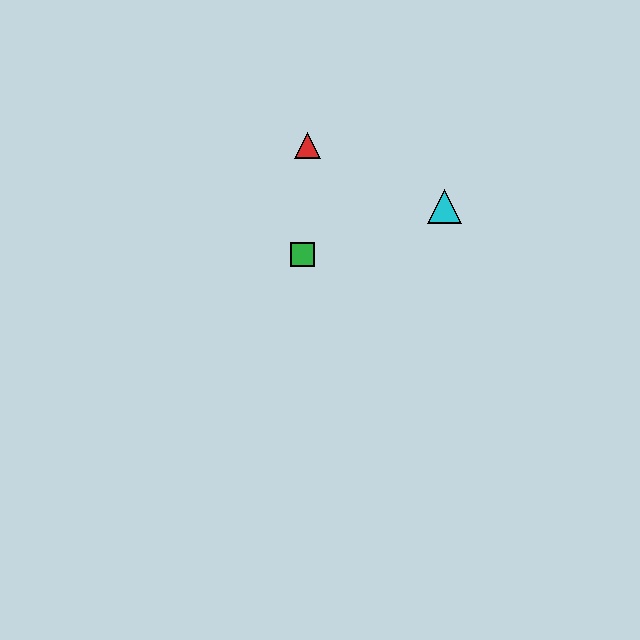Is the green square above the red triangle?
No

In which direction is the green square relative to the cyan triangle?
The green square is to the left of the cyan triangle.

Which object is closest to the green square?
The red triangle is closest to the green square.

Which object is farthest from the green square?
The cyan triangle is farthest from the green square.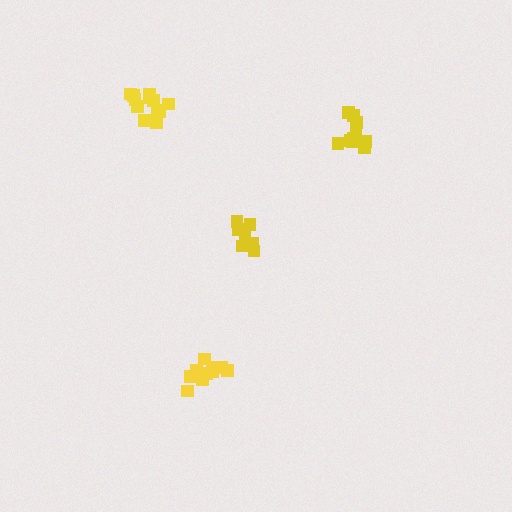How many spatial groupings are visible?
There are 4 spatial groupings.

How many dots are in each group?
Group 1: 11 dots, Group 2: 12 dots, Group 3: 10 dots, Group 4: 12 dots (45 total).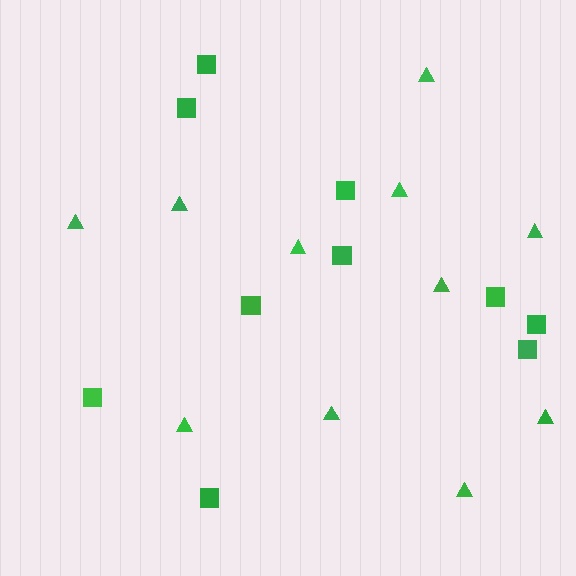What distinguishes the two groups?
There are 2 groups: one group of squares (10) and one group of triangles (11).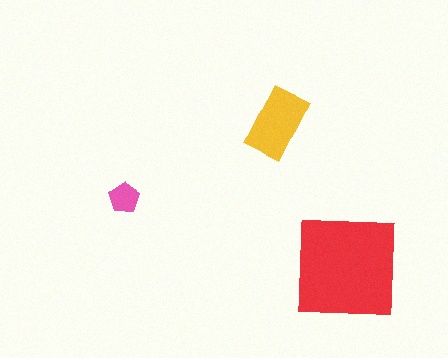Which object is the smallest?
The pink pentagon.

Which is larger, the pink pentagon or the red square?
The red square.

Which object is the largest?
The red square.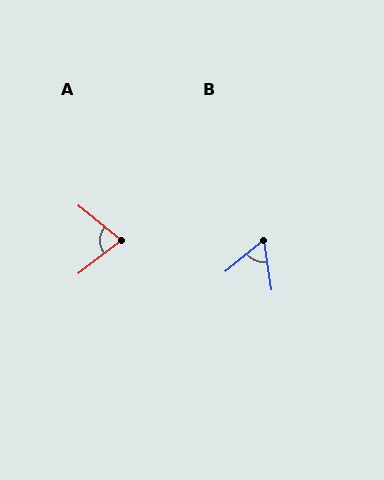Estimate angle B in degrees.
Approximately 60 degrees.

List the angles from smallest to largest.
B (60°), A (77°).